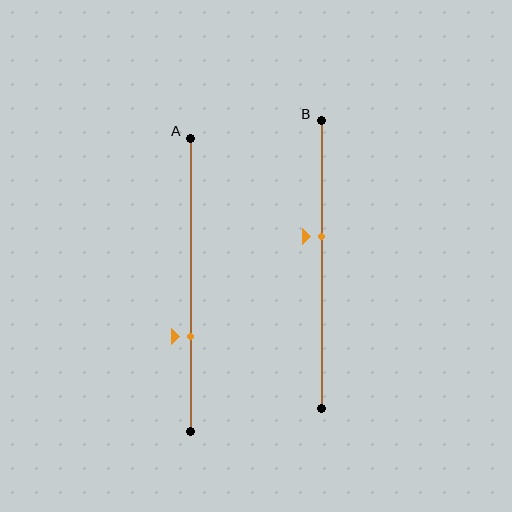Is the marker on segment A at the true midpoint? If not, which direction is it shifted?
No, the marker on segment A is shifted downward by about 18% of the segment length.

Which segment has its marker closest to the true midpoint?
Segment B has its marker closest to the true midpoint.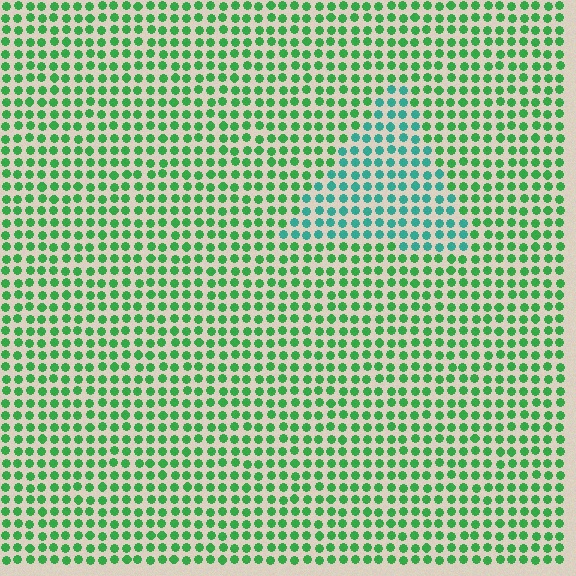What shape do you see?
I see a triangle.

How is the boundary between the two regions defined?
The boundary is defined purely by a slight shift in hue (about 39 degrees). Spacing, size, and orientation are identical on both sides.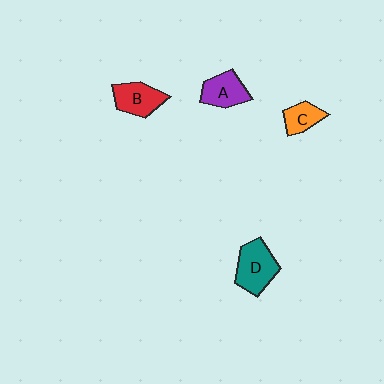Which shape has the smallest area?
Shape C (orange).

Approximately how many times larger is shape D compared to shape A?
Approximately 1.3 times.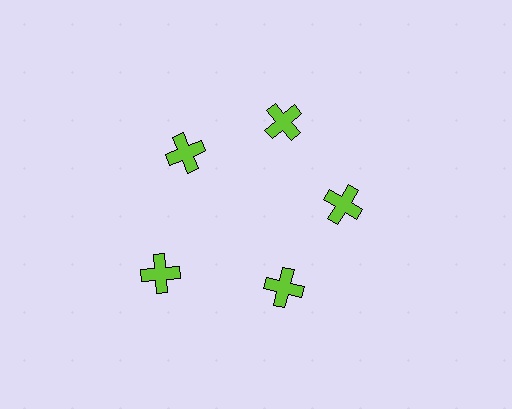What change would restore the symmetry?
The symmetry would be restored by moving it inward, back onto the ring so that all 5 crosses sit at equal angles and equal distance from the center.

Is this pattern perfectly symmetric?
No. The 5 lime crosses are arranged in a ring, but one element near the 8 o'clock position is pushed outward from the center, breaking the 5-fold rotational symmetry.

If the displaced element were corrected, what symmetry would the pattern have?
It would have 5-fold rotational symmetry — the pattern would map onto itself every 72 degrees.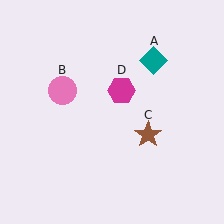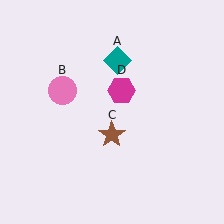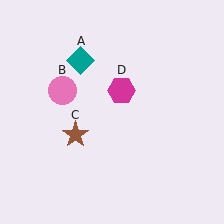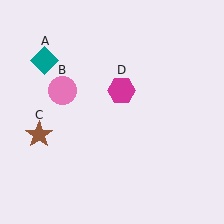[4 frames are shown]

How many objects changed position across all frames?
2 objects changed position: teal diamond (object A), brown star (object C).